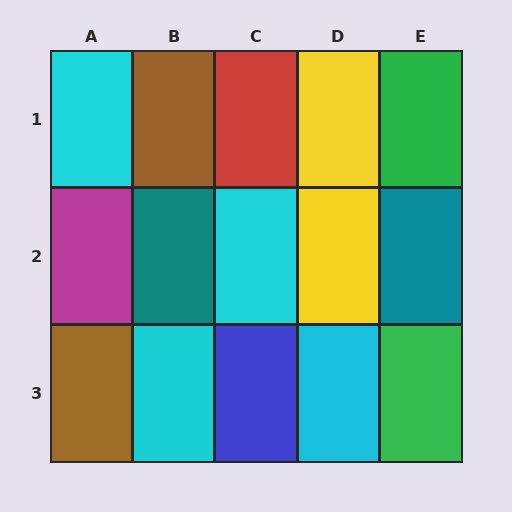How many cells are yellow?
2 cells are yellow.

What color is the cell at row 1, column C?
Red.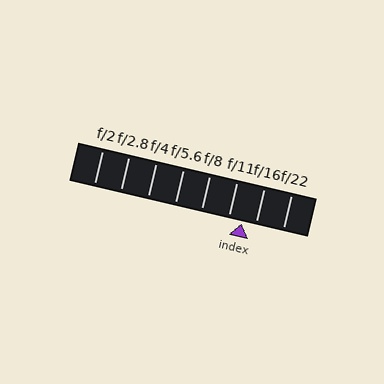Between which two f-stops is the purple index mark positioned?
The index mark is between f/11 and f/16.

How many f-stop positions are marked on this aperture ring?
There are 8 f-stop positions marked.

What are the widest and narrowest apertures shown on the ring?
The widest aperture shown is f/2 and the narrowest is f/22.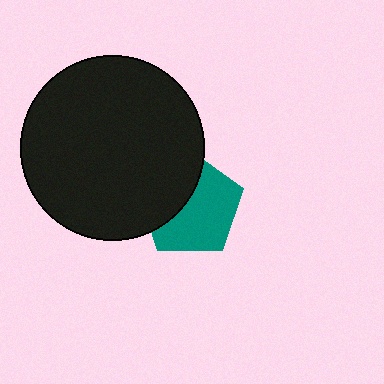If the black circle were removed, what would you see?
You would see the complete teal pentagon.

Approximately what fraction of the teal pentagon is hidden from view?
Roughly 39% of the teal pentagon is hidden behind the black circle.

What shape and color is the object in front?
The object in front is a black circle.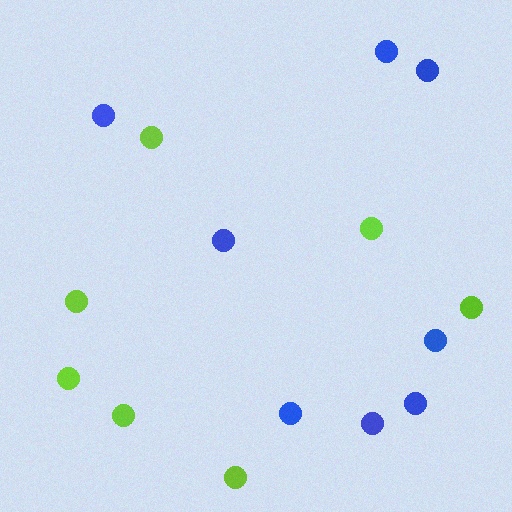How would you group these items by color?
There are 2 groups: one group of lime circles (7) and one group of blue circles (8).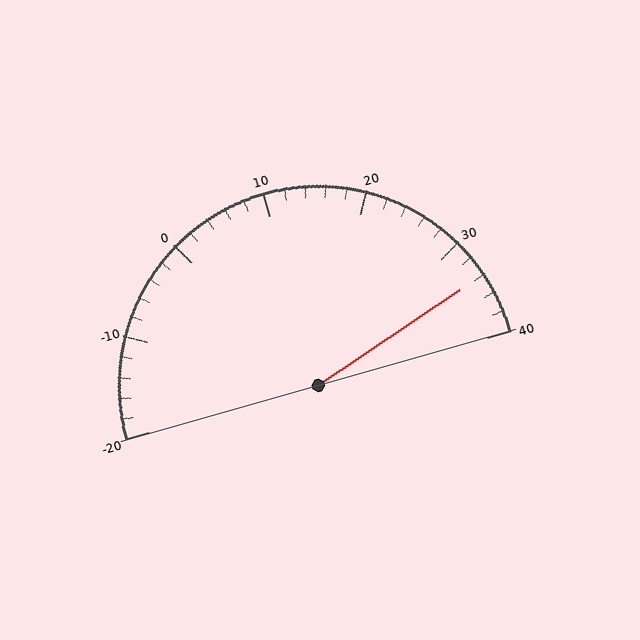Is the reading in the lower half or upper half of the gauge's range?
The reading is in the upper half of the range (-20 to 40).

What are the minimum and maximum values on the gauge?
The gauge ranges from -20 to 40.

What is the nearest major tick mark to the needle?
The nearest major tick mark is 30.